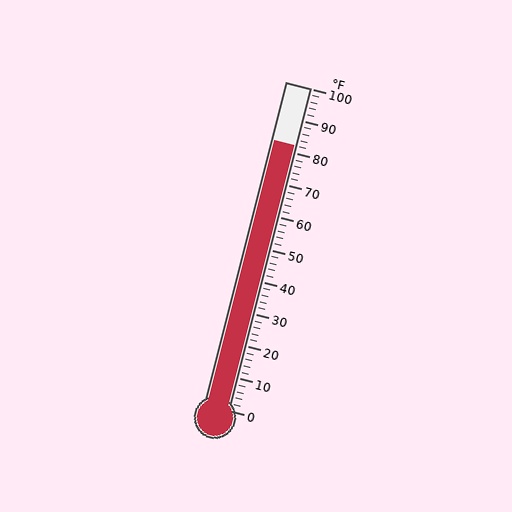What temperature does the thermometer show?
The thermometer shows approximately 82°F.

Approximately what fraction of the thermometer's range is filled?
The thermometer is filled to approximately 80% of its range.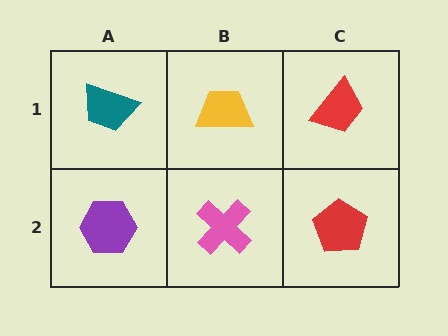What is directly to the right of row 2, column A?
A pink cross.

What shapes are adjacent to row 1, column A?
A purple hexagon (row 2, column A), a yellow trapezoid (row 1, column B).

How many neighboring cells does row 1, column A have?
2.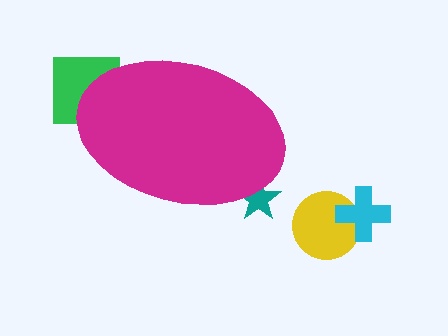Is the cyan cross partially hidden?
No, the cyan cross is fully visible.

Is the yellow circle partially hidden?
No, the yellow circle is fully visible.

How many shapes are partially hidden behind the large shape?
2 shapes are partially hidden.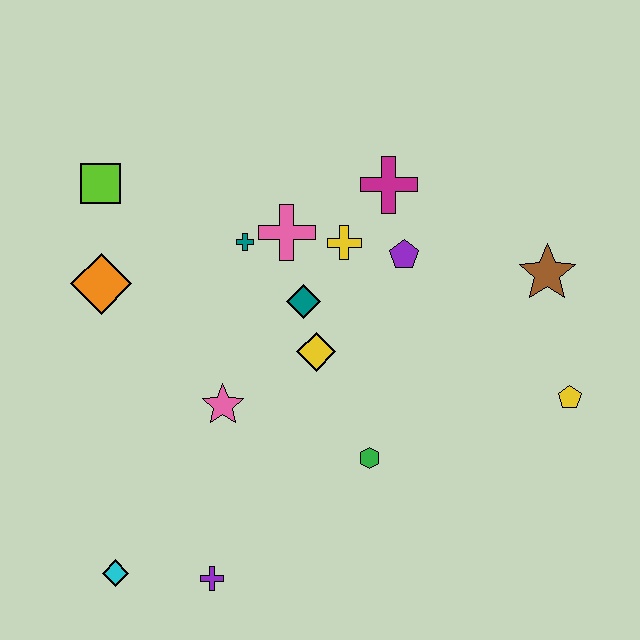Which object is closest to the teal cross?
The pink cross is closest to the teal cross.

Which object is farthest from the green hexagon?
The lime square is farthest from the green hexagon.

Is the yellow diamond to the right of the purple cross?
Yes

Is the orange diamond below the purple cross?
No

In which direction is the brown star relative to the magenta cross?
The brown star is to the right of the magenta cross.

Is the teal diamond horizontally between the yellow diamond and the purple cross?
Yes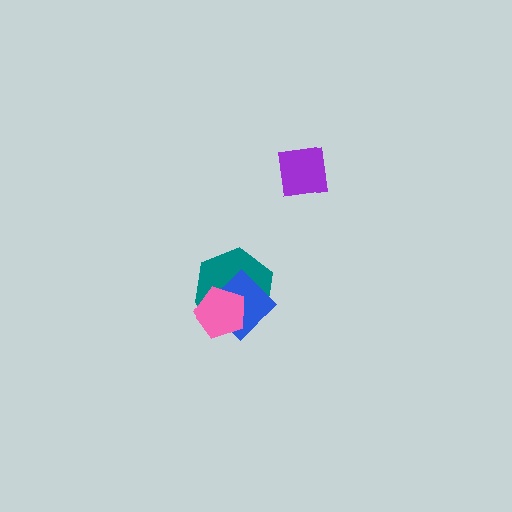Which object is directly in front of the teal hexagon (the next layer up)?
The blue diamond is directly in front of the teal hexagon.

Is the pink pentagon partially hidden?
No, no other shape covers it.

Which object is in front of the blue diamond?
The pink pentagon is in front of the blue diamond.